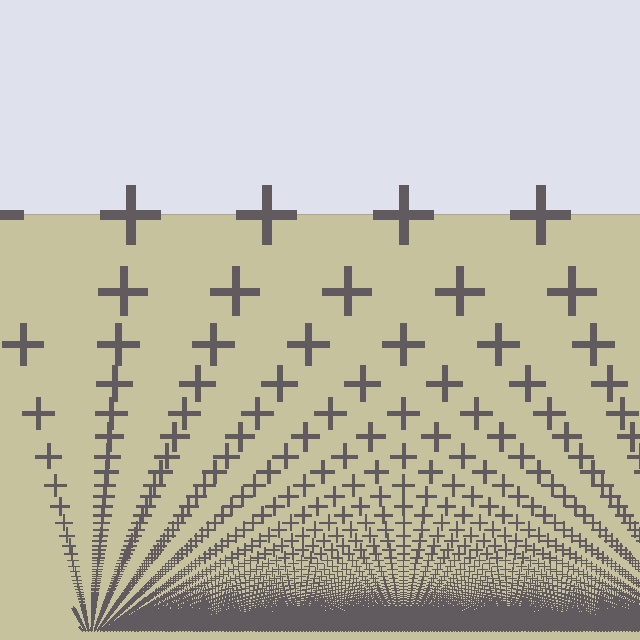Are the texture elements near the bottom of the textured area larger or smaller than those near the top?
Smaller. The gradient is inverted — elements near the bottom are smaller and denser.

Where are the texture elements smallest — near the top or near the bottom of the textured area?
Near the bottom.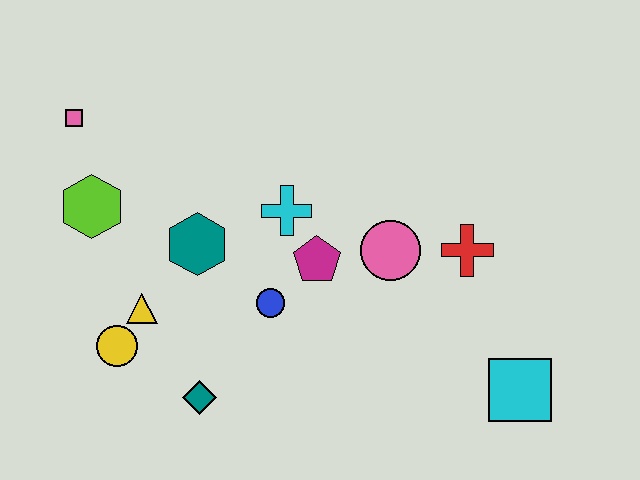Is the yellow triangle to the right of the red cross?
No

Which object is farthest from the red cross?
The pink square is farthest from the red cross.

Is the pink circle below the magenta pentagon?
No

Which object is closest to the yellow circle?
The yellow triangle is closest to the yellow circle.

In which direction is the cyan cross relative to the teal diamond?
The cyan cross is above the teal diamond.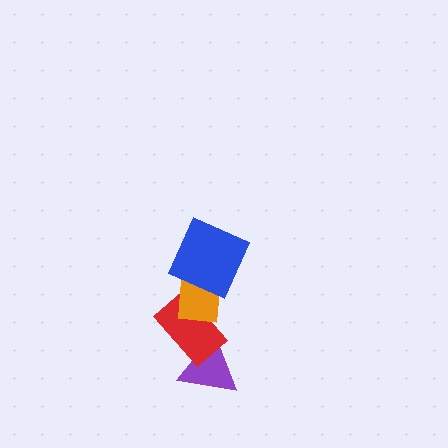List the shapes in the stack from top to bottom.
From top to bottom: the blue square, the orange rectangle, the red rectangle, the purple triangle.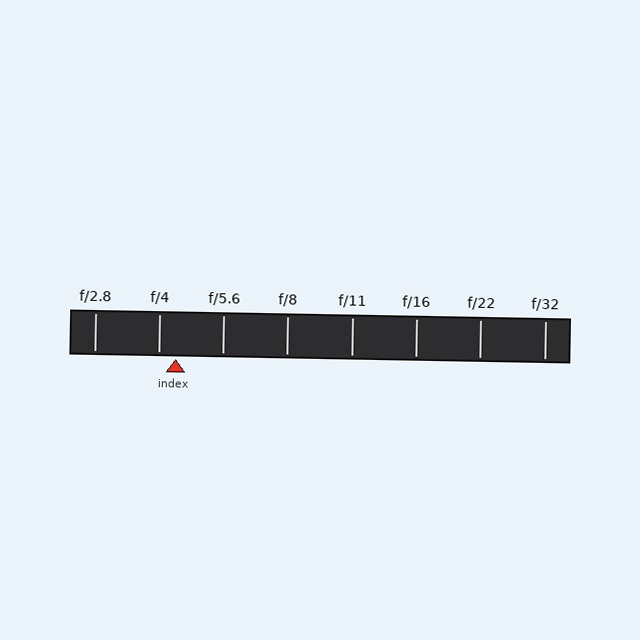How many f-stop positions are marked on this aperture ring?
There are 8 f-stop positions marked.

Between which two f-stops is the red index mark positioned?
The index mark is between f/4 and f/5.6.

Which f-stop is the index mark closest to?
The index mark is closest to f/4.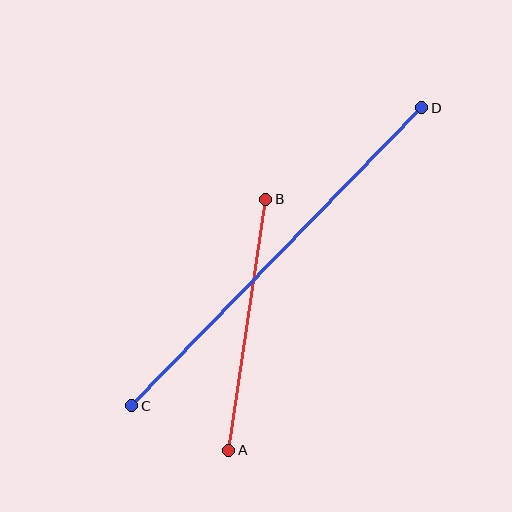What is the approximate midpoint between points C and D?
The midpoint is at approximately (277, 257) pixels.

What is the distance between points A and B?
The distance is approximately 254 pixels.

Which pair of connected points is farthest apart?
Points C and D are farthest apart.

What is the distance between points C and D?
The distance is approximately 416 pixels.